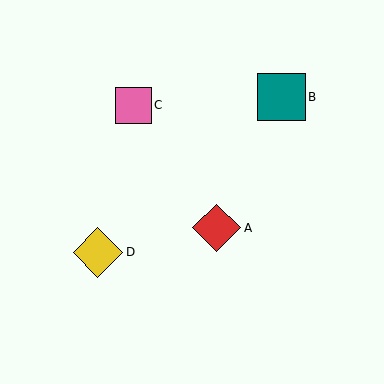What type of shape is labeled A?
Shape A is a red diamond.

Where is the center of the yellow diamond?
The center of the yellow diamond is at (98, 252).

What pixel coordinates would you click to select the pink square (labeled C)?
Click at (134, 105) to select the pink square C.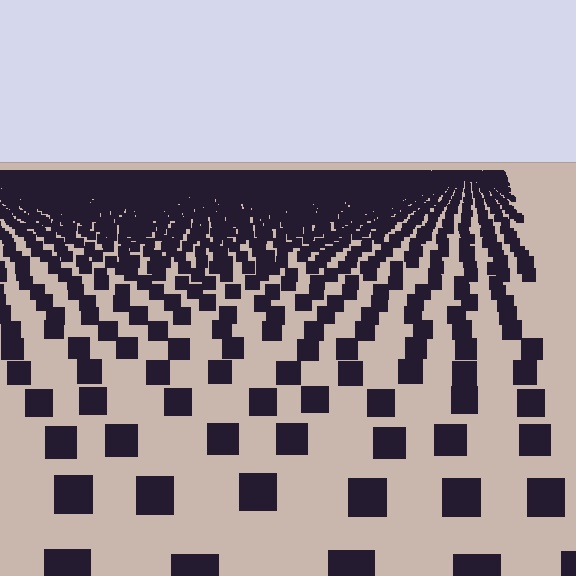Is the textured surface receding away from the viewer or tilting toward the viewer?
The surface is receding away from the viewer. Texture elements get smaller and denser toward the top.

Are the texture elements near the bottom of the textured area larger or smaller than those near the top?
Larger. Near the bottom, elements are closer to the viewer and appear at a bigger on-screen size.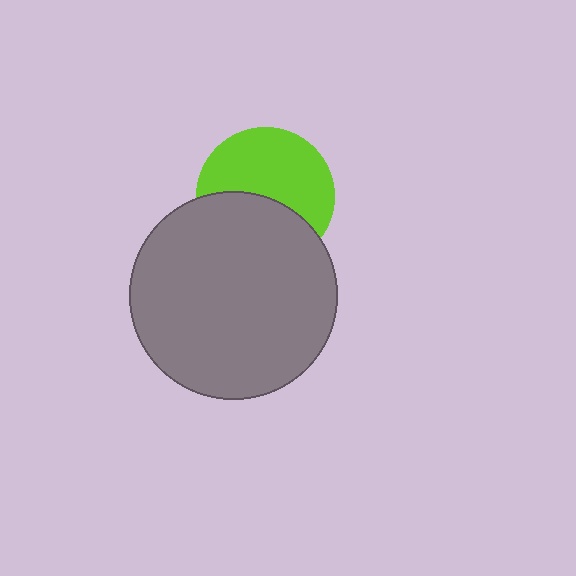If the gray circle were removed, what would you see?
You would see the complete lime circle.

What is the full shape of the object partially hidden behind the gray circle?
The partially hidden object is a lime circle.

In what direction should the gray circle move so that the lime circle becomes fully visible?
The gray circle should move down. That is the shortest direction to clear the overlap and leave the lime circle fully visible.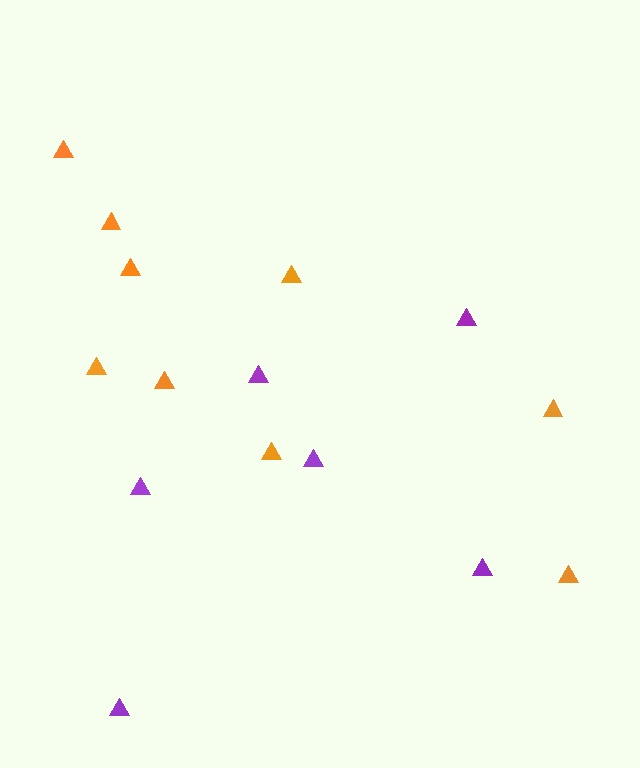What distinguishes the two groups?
There are 2 groups: one group of purple triangles (6) and one group of orange triangles (9).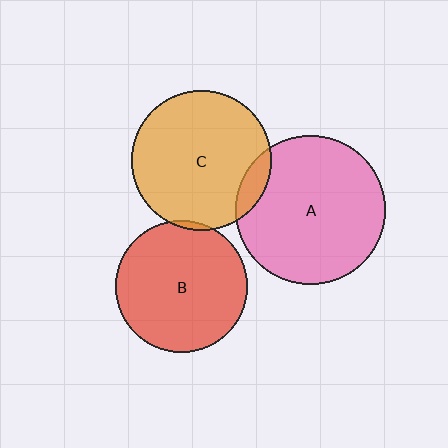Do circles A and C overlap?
Yes.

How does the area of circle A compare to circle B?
Approximately 1.3 times.